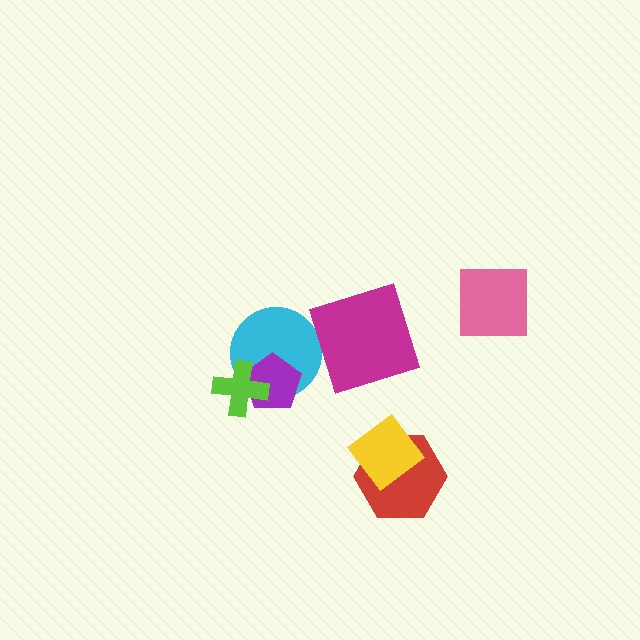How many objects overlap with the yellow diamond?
1 object overlaps with the yellow diamond.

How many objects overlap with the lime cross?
2 objects overlap with the lime cross.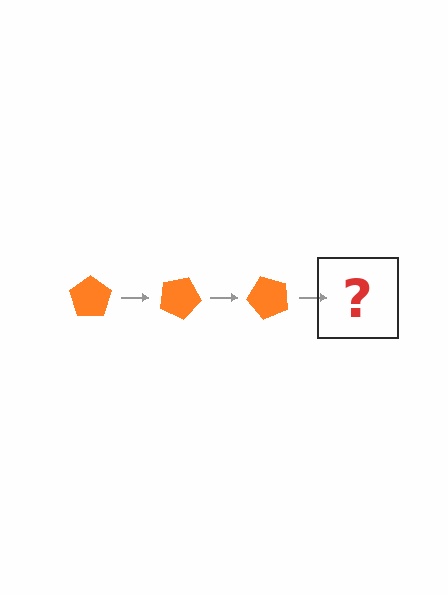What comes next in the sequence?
The next element should be an orange pentagon rotated 75 degrees.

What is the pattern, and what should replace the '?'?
The pattern is that the pentagon rotates 25 degrees each step. The '?' should be an orange pentagon rotated 75 degrees.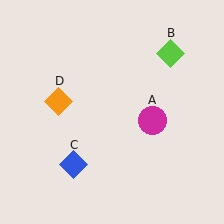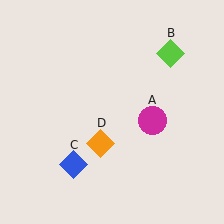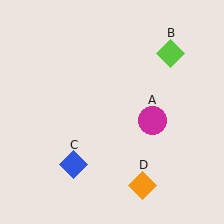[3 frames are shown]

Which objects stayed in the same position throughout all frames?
Magenta circle (object A) and lime diamond (object B) and blue diamond (object C) remained stationary.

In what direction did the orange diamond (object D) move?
The orange diamond (object D) moved down and to the right.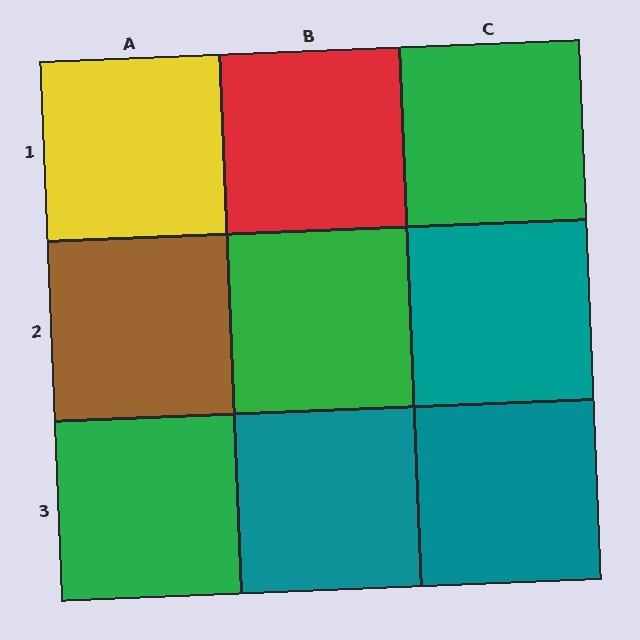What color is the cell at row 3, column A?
Green.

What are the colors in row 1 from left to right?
Yellow, red, green.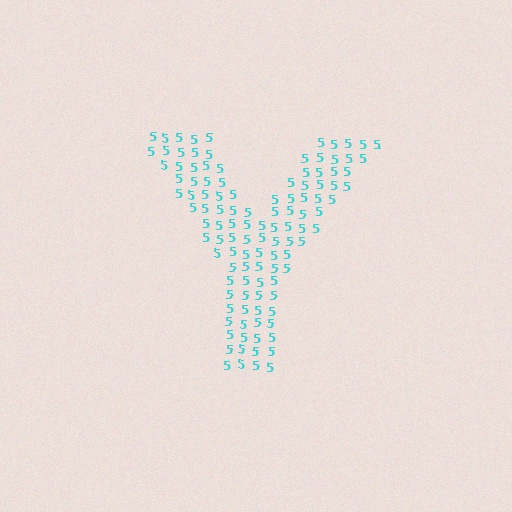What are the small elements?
The small elements are digit 5's.